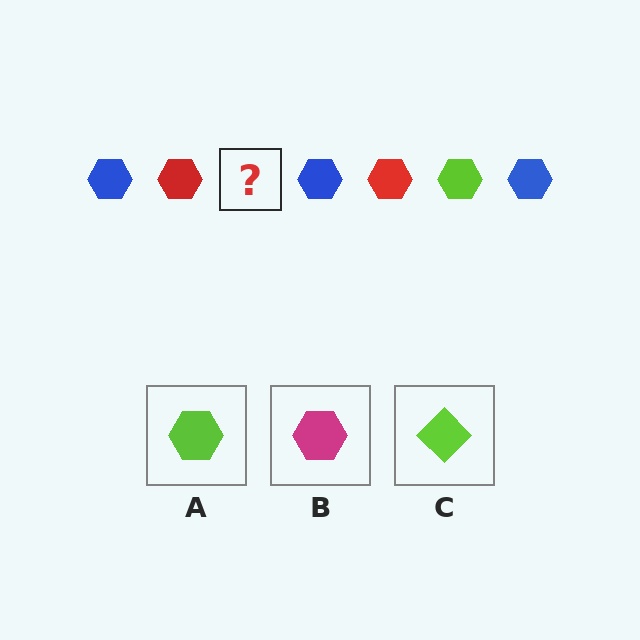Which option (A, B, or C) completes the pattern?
A.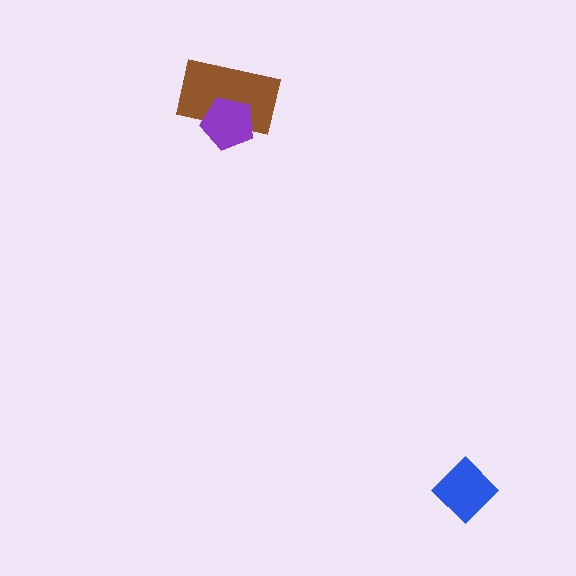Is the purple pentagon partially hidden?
No, no other shape covers it.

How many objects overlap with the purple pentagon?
1 object overlaps with the purple pentagon.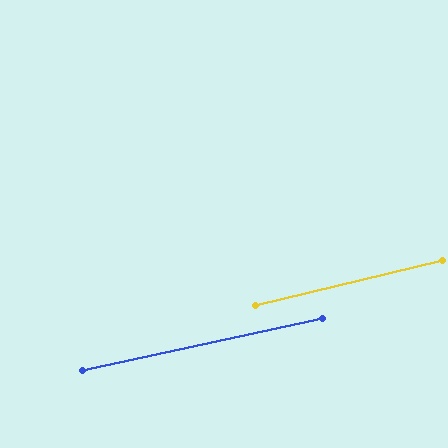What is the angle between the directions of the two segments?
Approximately 2 degrees.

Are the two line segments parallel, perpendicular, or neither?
Parallel — their directions differ by only 1.6°.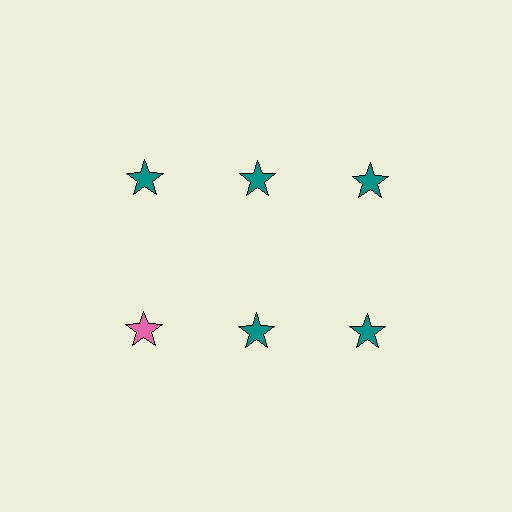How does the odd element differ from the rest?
It has a different color: pink instead of teal.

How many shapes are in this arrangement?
There are 6 shapes arranged in a grid pattern.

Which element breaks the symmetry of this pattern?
The pink star in the second row, leftmost column breaks the symmetry. All other shapes are teal stars.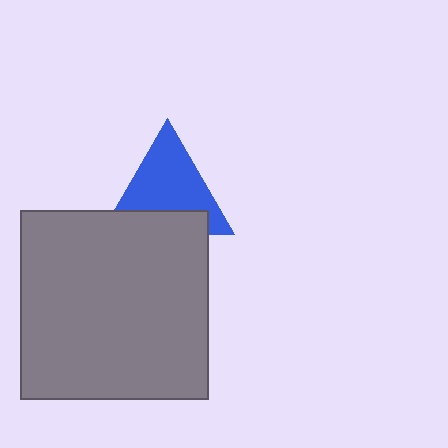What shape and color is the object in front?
The object in front is a gray square.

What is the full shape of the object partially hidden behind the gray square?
The partially hidden object is a blue triangle.